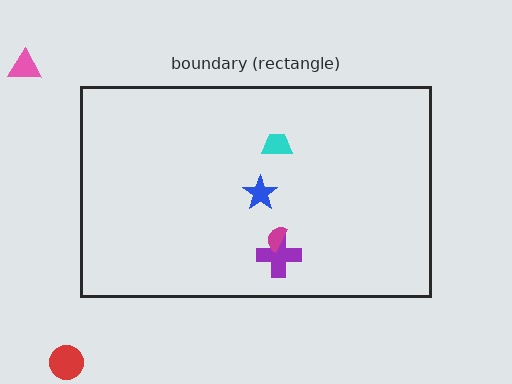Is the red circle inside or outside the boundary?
Outside.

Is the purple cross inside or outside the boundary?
Inside.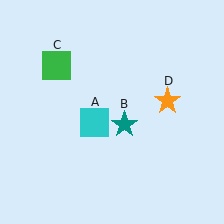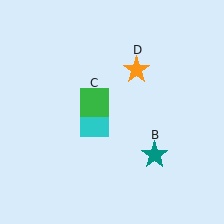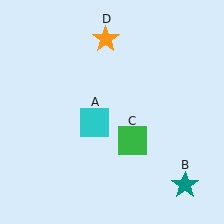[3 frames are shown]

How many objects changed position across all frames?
3 objects changed position: teal star (object B), green square (object C), orange star (object D).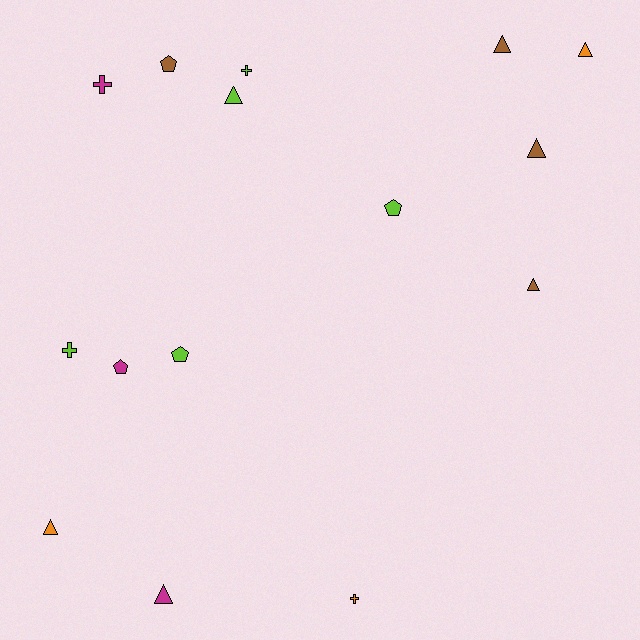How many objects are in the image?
There are 15 objects.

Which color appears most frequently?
Lime, with 5 objects.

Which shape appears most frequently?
Triangle, with 7 objects.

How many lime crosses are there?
There are 2 lime crosses.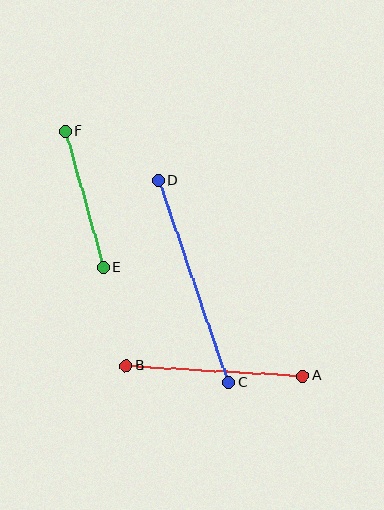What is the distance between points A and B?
The distance is approximately 176 pixels.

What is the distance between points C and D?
The distance is approximately 214 pixels.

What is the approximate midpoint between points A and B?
The midpoint is at approximately (214, 371) pixels.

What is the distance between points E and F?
The distance is approximately 141 pixels.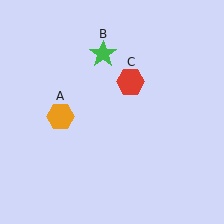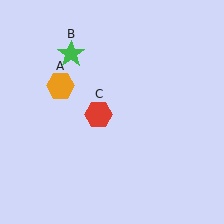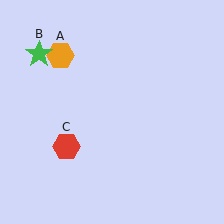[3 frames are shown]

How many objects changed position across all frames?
3 objects changed position: orange hexagon (object A), green star (object B), red hexagon (object C).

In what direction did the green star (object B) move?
The green star (object B) moved left.